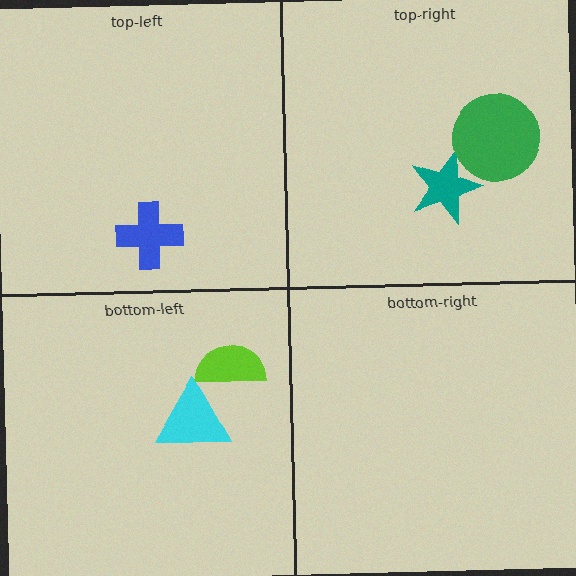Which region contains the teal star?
The top-right region.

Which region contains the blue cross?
The top-left region.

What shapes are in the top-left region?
The blue cross.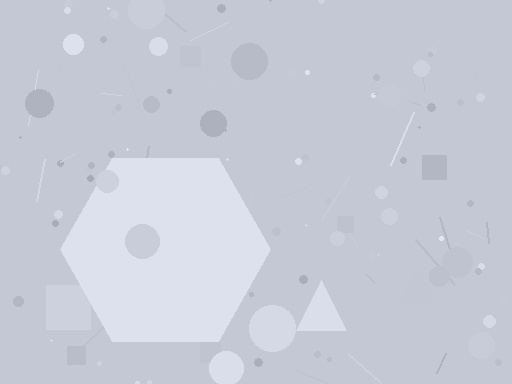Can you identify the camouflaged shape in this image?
The camouflaged shape is a hexagon.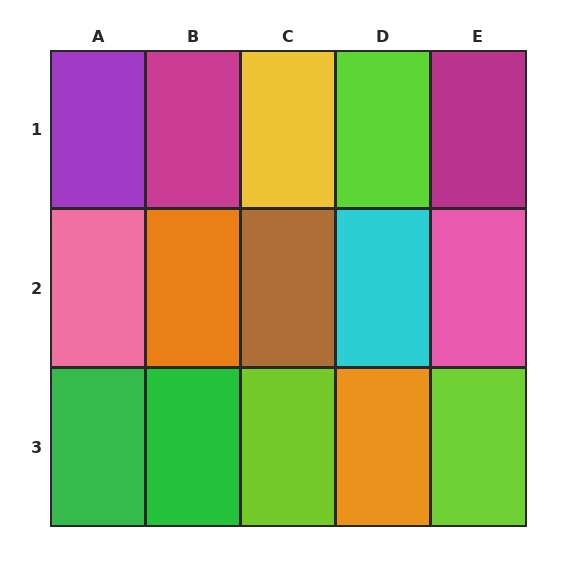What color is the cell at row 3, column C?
Lime.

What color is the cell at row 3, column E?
Lime.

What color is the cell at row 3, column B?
Green.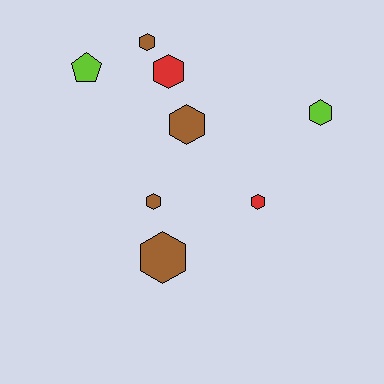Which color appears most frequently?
Brown, with 4 objects.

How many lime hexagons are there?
There is 1 lime hexagon.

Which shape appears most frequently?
Hexagon, with 7 objects.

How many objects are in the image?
There are 8 objects.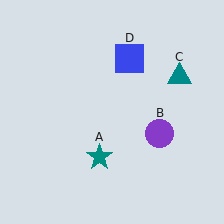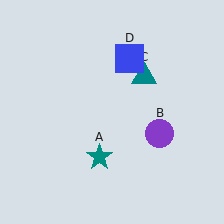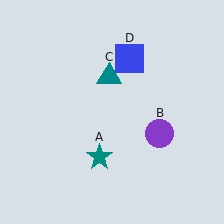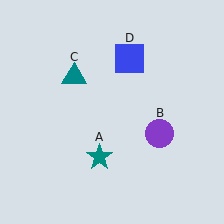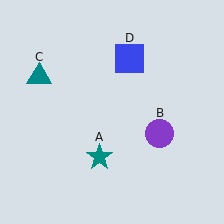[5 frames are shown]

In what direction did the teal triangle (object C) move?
The teal triangle (object C) moved left.